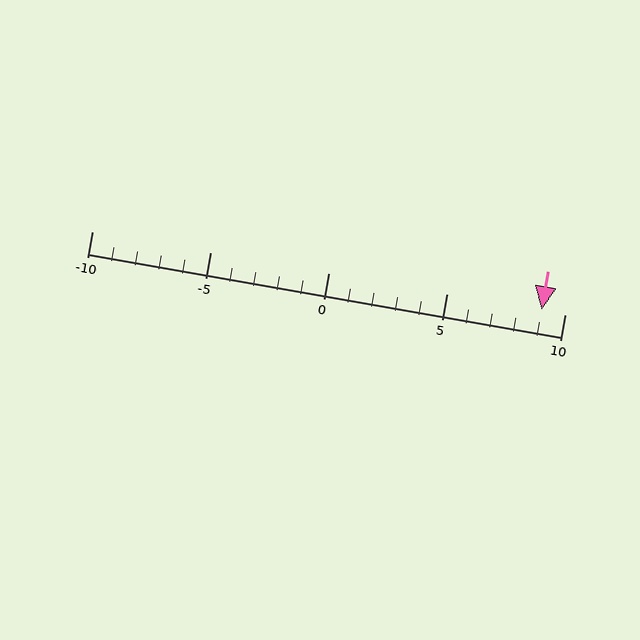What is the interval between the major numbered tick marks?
The major tick marks are spaced 5 units apart.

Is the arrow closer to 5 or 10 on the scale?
The arrow is closer to 10.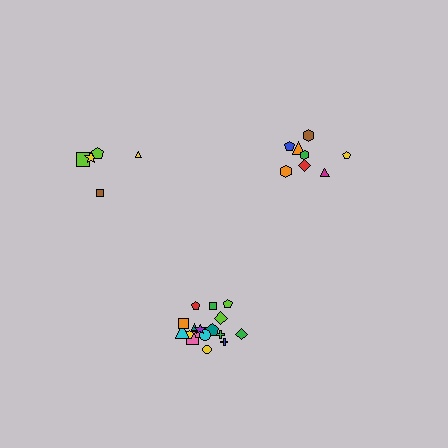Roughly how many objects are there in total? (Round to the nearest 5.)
Roughly 30 objects in total.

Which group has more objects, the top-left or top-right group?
The top-right group.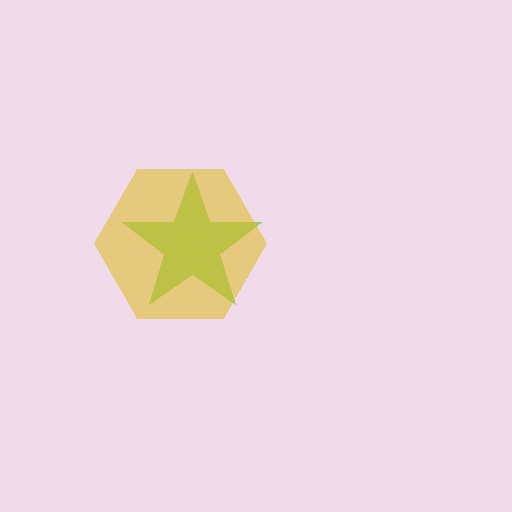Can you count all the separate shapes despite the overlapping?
Yes, there are 2 separate shapes.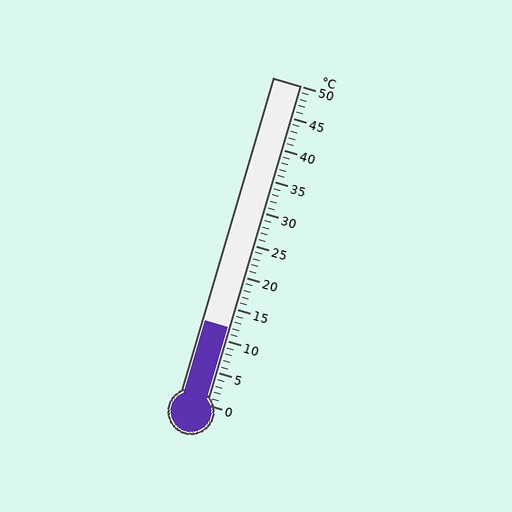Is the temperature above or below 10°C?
The temperature is above 10°C.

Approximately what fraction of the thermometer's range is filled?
The thermometer is filled to approximately 25% of its range.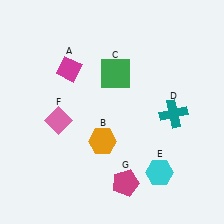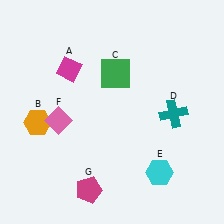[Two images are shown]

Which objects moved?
The objects that moved are: the orange hexagon (B), the magenta pentagon (G).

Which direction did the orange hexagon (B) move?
The orange hexagon (B) moved left.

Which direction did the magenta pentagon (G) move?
The magenta pentagon (G) moved left.